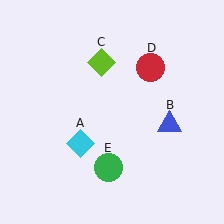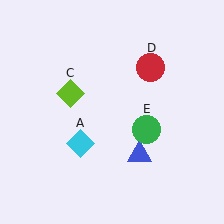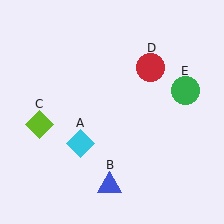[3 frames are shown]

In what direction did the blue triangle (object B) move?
The blue triangle (object B) moved down and to the left.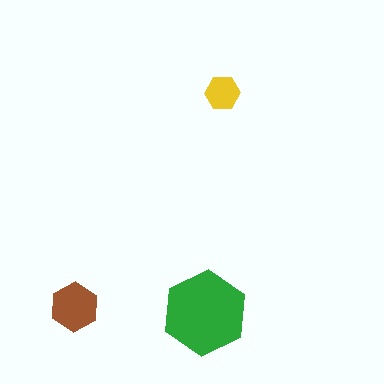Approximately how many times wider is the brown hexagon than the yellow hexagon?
About 1.5 times wider.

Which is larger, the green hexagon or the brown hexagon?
The green one.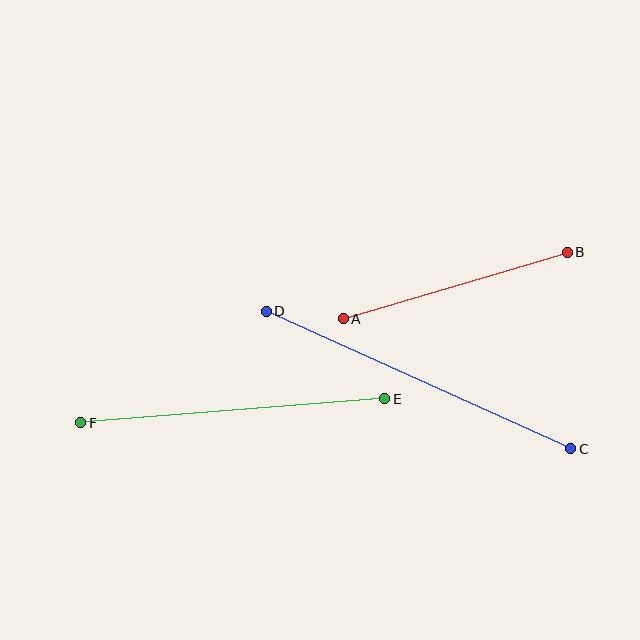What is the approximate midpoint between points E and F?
The midpoint is at approximately (233, 411) pixels.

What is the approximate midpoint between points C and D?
The midpoint is at approximately (418, 380) pixels.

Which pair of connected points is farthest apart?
Points C and D are farthest apart.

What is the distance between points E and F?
The distance is approximately 305 pixels.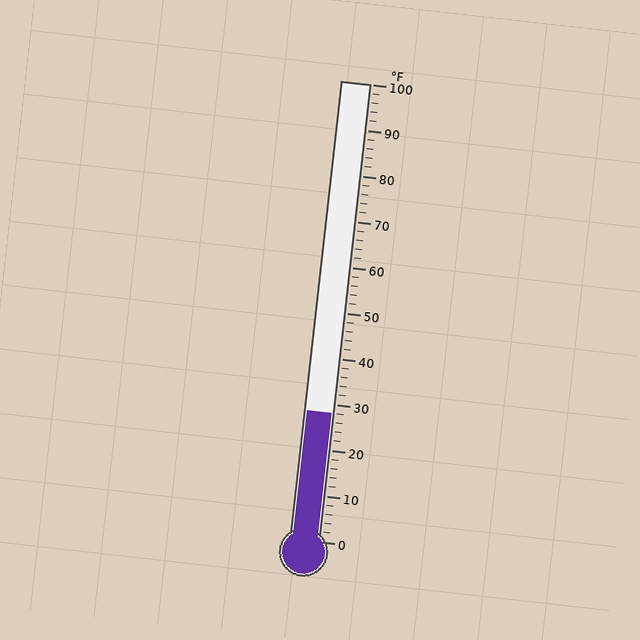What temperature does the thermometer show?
The thermometer shows approximately 28°F.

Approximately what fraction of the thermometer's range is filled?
The thermometer is filled to approximately 30% of its range.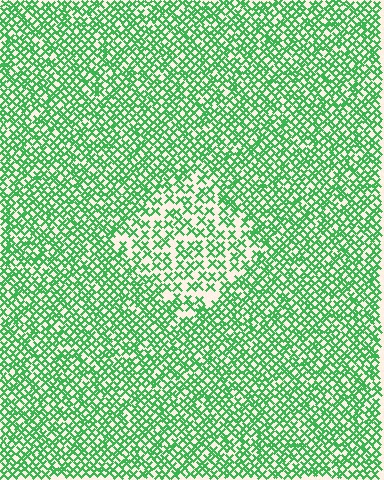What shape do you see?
I see a diamond.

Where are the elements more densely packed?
The elements are more densely packed outside the diamond boundary.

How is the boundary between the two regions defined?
The boundary is defined by a change in element density (approximately 1.8x ratio). All elements are the same color, size, and shape.